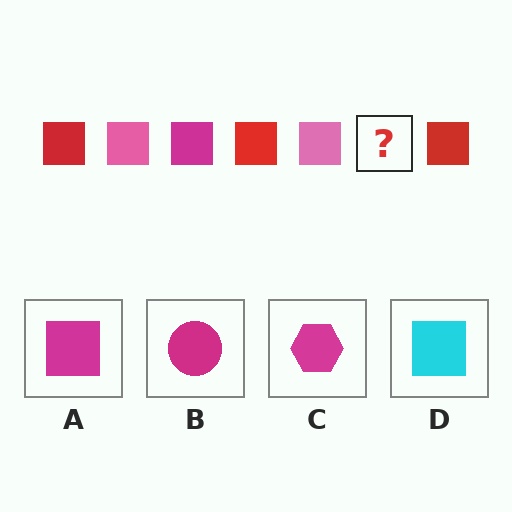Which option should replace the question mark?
Option A.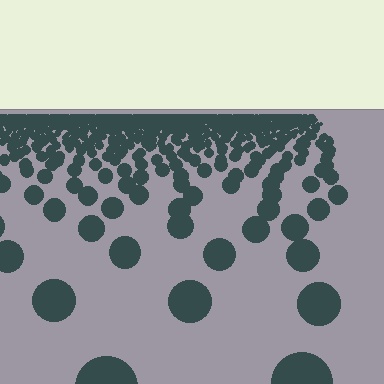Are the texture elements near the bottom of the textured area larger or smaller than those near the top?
Larger. Near the bottom, elements are closer to the viewer and appear at a bigger on-screen size.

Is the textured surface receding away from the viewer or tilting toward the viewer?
The surface is receding away from the viewer. Texture elements get smaller and denser toward the top.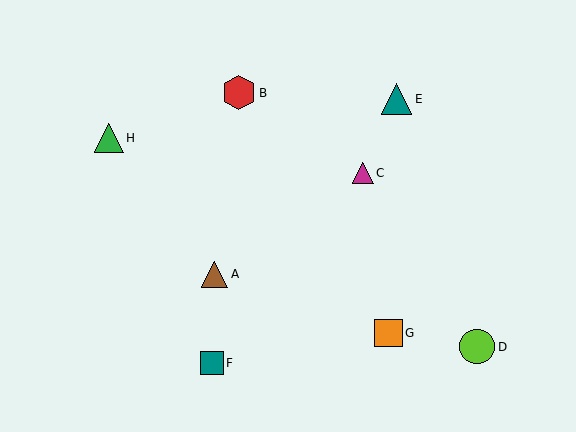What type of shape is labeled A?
Shape A is a brown triangle.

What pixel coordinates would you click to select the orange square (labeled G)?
Click at (388, 333) to select the orange square G.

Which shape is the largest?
The lime circle (labeled D) is the largest.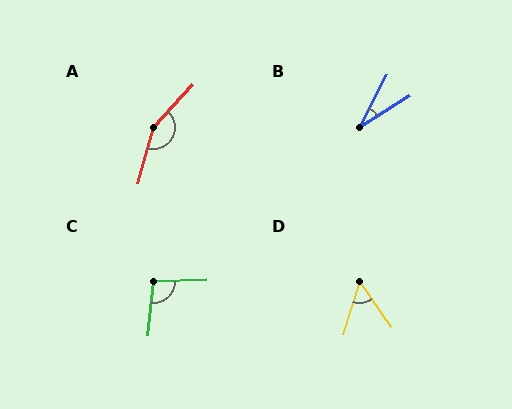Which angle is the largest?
A, at approximately 153 degrees.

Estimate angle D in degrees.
Approximately 52 degrees.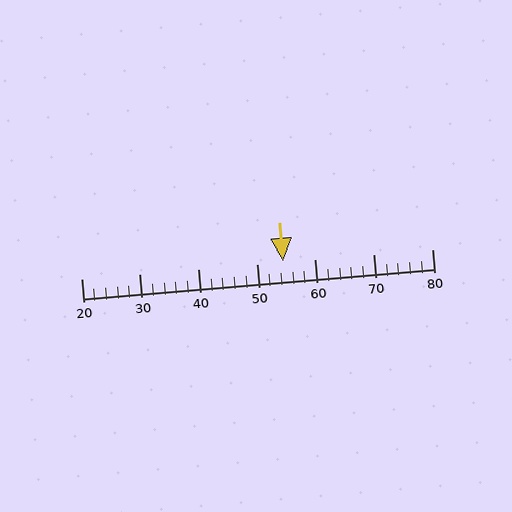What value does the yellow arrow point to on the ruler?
The yellow arrow points to approximately 54.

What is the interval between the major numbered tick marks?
The major tick marks are spaced 10 units apart.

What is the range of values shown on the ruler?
The ruler shows values from 20 to 80.